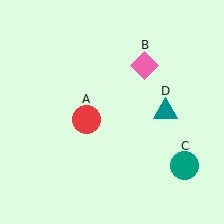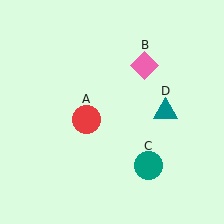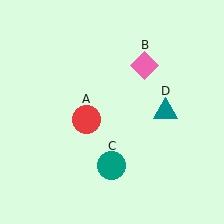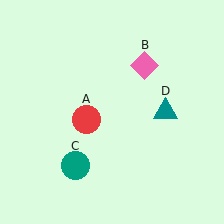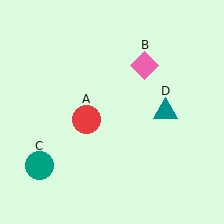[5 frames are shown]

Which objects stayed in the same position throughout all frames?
Red circle (object A) and pink diamond (object B) and teal triangle (object D) remained stationary.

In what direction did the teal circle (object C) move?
The teal circle (object C) moved left.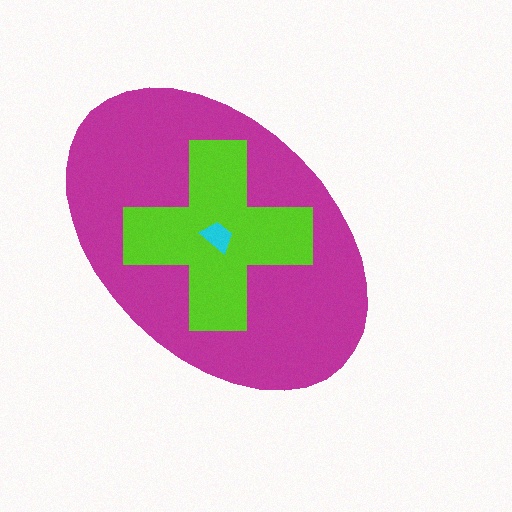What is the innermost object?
The cyan trapezoid.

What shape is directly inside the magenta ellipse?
The lime cross.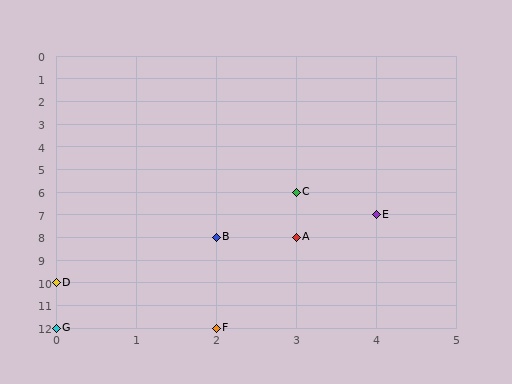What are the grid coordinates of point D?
Point D is at grid coordinates (0, 10).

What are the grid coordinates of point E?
Point E is at grid coordinates (4, 7).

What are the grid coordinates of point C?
Point C is at grid coordinates (3, 6).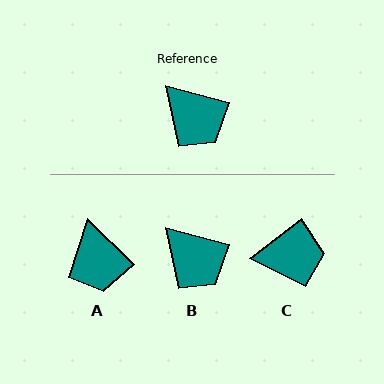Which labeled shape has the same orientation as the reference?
B.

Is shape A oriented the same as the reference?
No, it is off by about 30 degrees.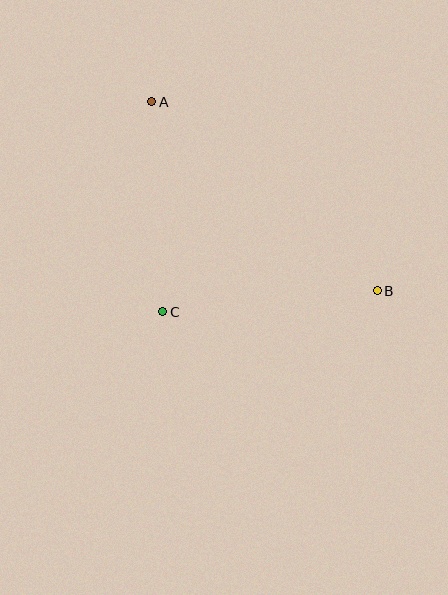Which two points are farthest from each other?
Points A and B are farthest from each other.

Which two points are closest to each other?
Points A and C are closest to each other.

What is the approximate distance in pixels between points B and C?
The distance between B and C is approximately 216 pixels.